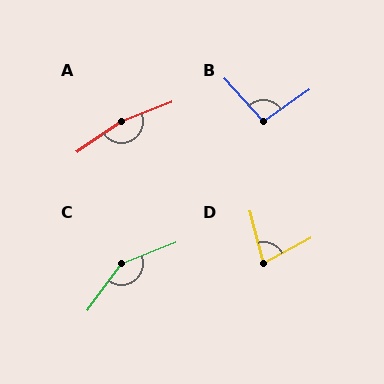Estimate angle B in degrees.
Approximately 98 degrees.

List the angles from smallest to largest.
D (75°), B (98°), C (147°), A (167°).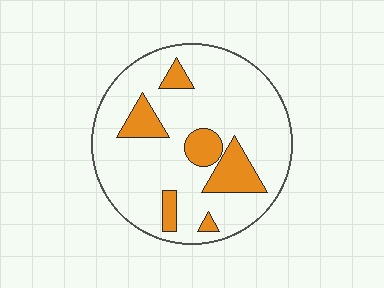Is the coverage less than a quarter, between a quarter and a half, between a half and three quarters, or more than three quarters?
Less than a quarter.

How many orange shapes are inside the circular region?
6.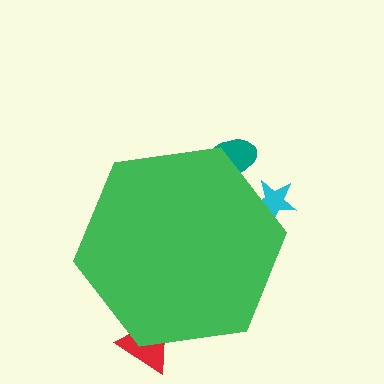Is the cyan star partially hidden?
Yes, the cyan star is partially hidden behind the green hexagon.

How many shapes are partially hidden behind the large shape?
3 shapes are partially hidden.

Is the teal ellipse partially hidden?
Yes, the teal ellipse is partially hidden behind the green hexagon.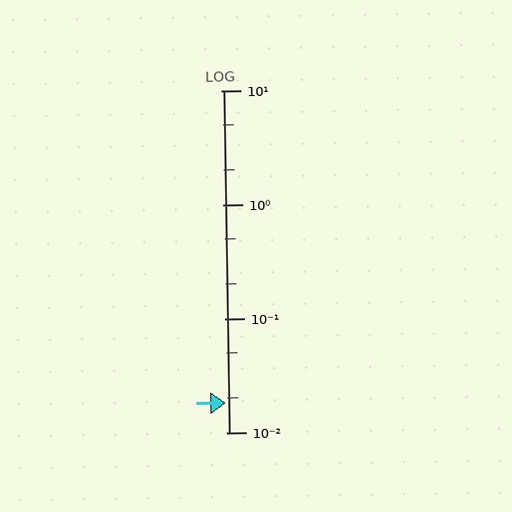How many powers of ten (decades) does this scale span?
The scale spans 3 decades, from 0.01 to 10.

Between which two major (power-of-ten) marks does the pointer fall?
The pointer is between 0.01 and 0.1.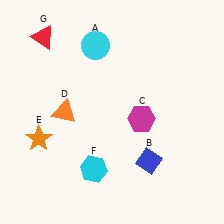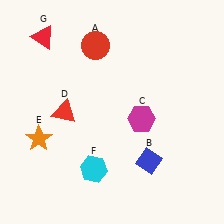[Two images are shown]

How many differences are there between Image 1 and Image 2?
There are 2 differences between the two images.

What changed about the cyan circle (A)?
In Image 1, A is cyan. In Image 2, it changed to red.